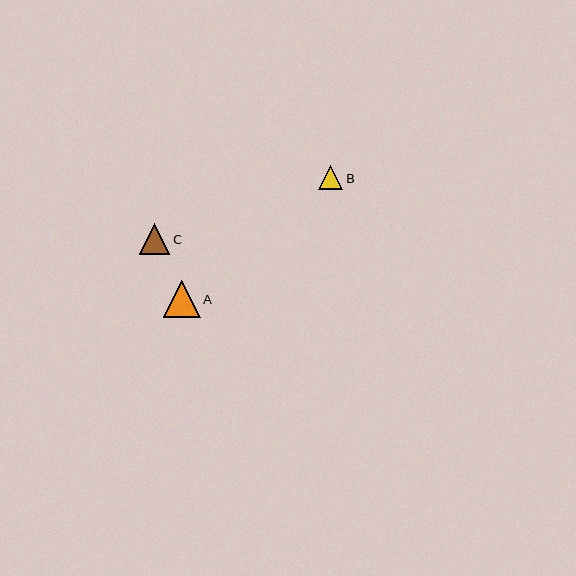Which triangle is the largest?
Triangle A is the largest with a size of approximately 37 pixels.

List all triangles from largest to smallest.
From largest to smallest: A, C, B.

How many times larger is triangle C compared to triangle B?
Triangle C is approximately 1.3 times the size of triangle B.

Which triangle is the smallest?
Triangle B is the smallest with a size of approximately 24 pixels.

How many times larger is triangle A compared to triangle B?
Triangle A is approximately 1.5 times the size of triangle B.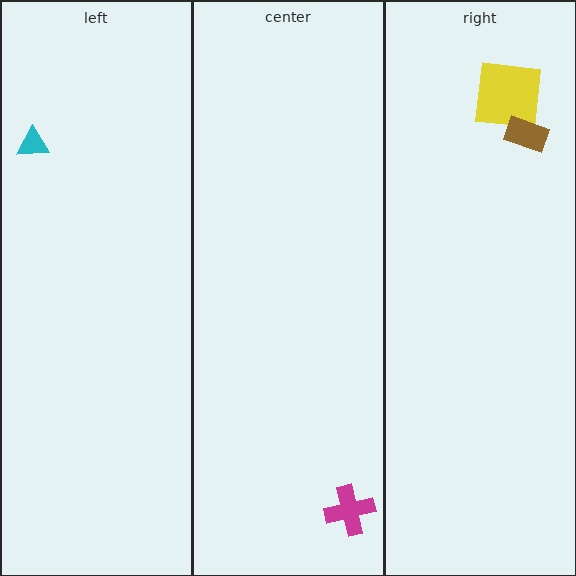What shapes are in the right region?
The yellow square, the brown rectangle.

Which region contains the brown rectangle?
The right region.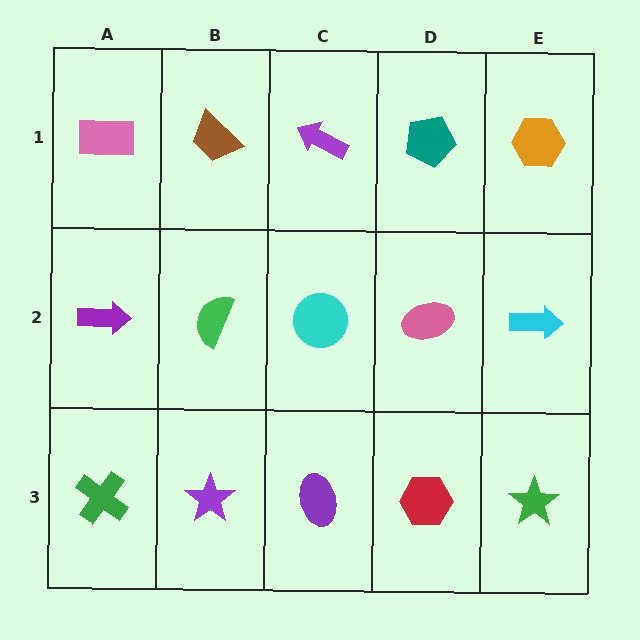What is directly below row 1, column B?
A green semicircle.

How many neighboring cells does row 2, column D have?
4.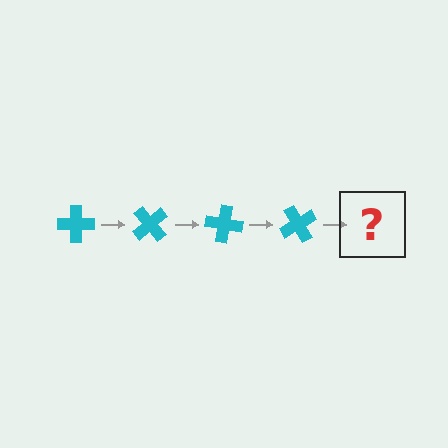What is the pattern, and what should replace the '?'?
The pattern is that the cross rotates 50 degrees each step. The '?' should be a cyan cross rotated 200 degrees.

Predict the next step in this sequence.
The next step is a cyan cross rotated 200 degrees.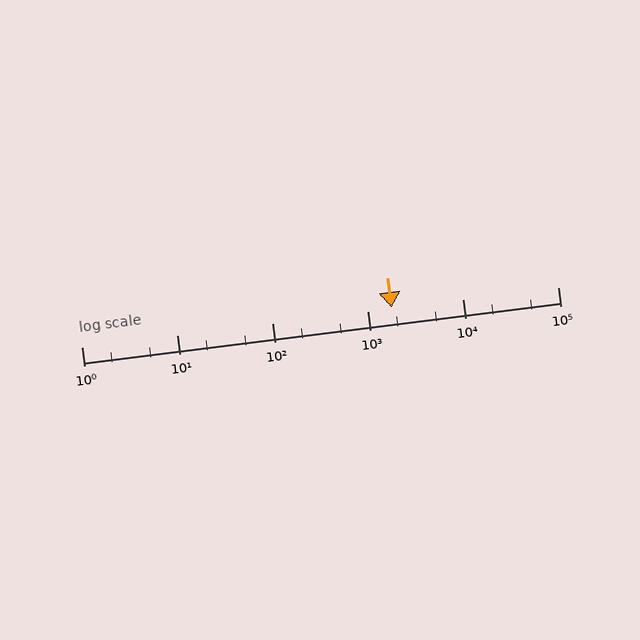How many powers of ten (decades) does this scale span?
The scale spans 5 decades, from 1 to 100000.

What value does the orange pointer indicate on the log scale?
The pointer indicates approximately 1800.